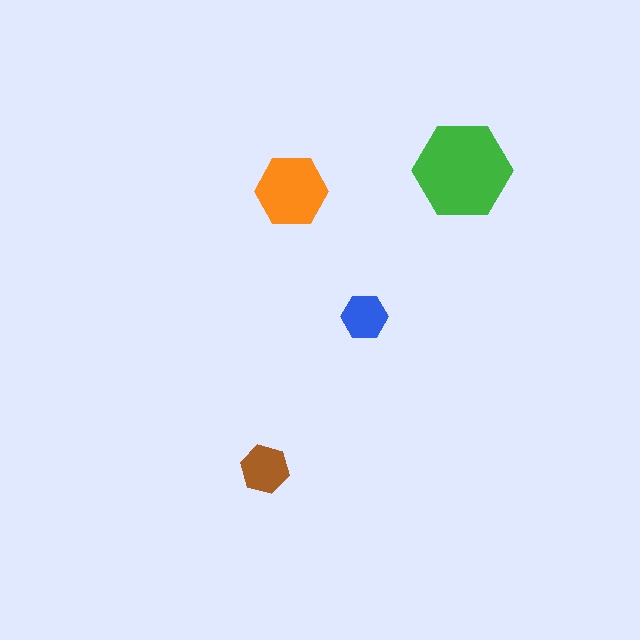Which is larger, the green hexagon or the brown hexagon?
The green one.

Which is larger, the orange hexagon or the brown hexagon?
The orange one.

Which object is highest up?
The green hexagon is topmost.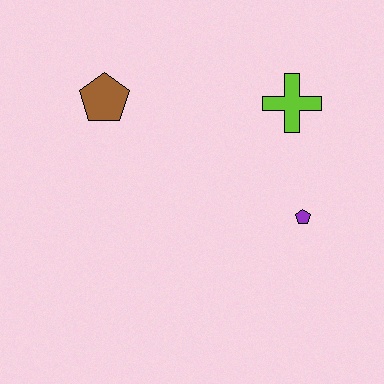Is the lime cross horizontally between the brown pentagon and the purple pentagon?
Yes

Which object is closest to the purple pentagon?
The lime cross is closest to the purple pentagon.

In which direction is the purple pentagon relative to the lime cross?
The purple pentagon is below the lime cross.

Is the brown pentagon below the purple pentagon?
No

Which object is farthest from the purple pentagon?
The brown pentagon is farthest from the purple pentagon.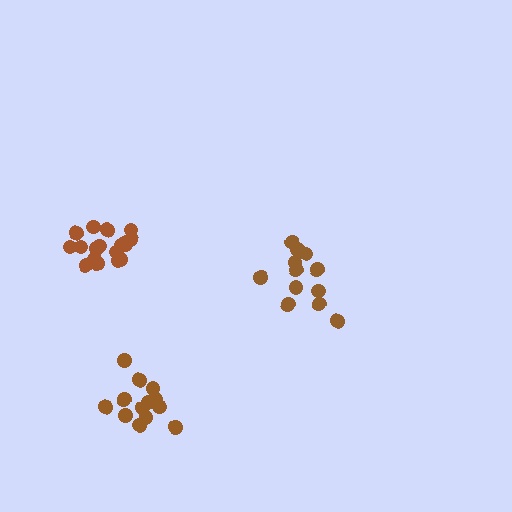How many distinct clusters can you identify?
There are 3 distinct clusters.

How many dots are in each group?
Group 1: 12 dots, Group 2: 13 dots, Group 3: 18 dots (43 total).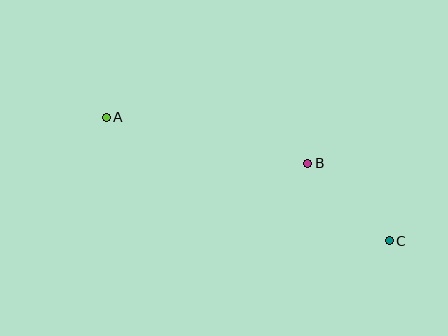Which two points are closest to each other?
Points B and C are closest to each other.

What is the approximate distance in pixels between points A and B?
The distance between A and B is approximately 206 pixels.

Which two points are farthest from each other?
Points A and C are farthest from each other.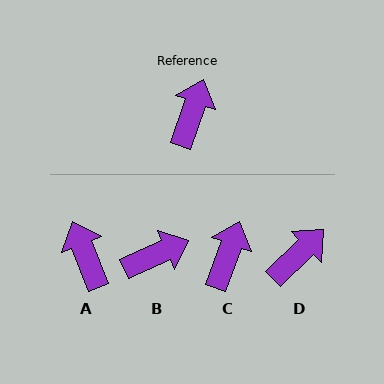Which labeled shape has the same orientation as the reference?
C.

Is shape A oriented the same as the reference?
No, it is off by about 41 degrees.